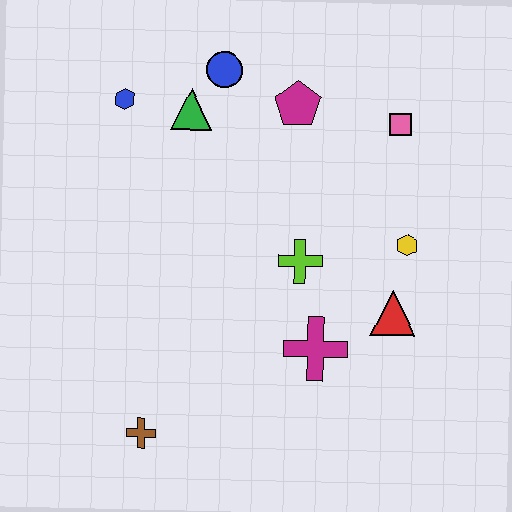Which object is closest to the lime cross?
The magenta cross is closest to the lime cross.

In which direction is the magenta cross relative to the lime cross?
The magenta cross is below the lime cross.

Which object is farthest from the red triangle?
The blue hexagon is farthest from the red triangle.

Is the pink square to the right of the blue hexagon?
Yes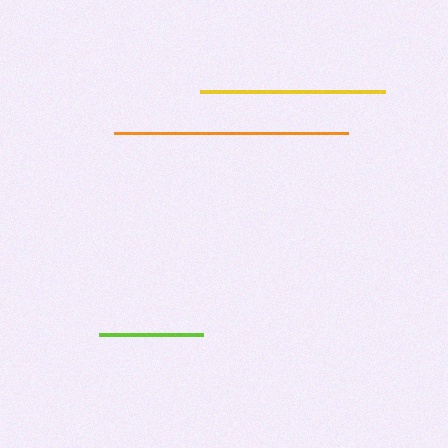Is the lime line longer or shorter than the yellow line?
The yellow line is longer than the lime line.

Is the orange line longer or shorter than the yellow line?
The orange line is longer than the yellow line.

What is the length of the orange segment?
The orange segment is approximately 234 pixels long.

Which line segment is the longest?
The orange line is the longest at approximately 234 pixels.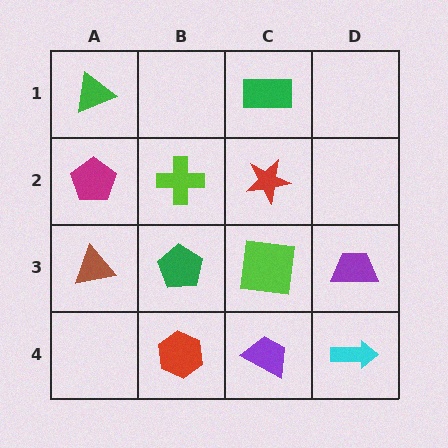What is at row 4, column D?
A cyan arrow.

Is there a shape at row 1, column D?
No, that cell is empty.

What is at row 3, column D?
A purple trapezoid.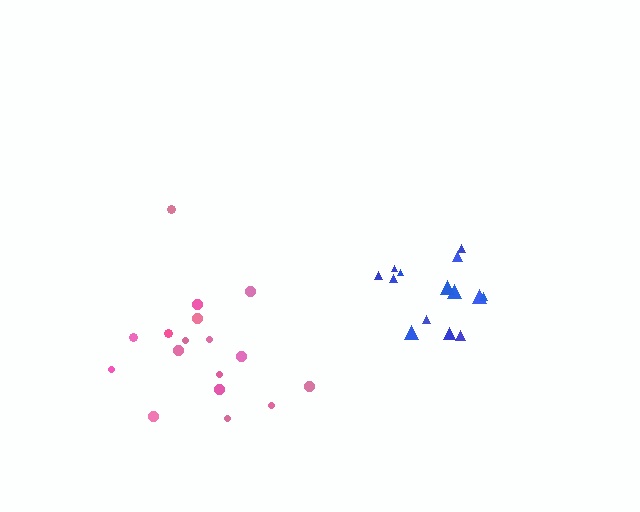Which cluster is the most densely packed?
Blue.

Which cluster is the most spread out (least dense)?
Pink.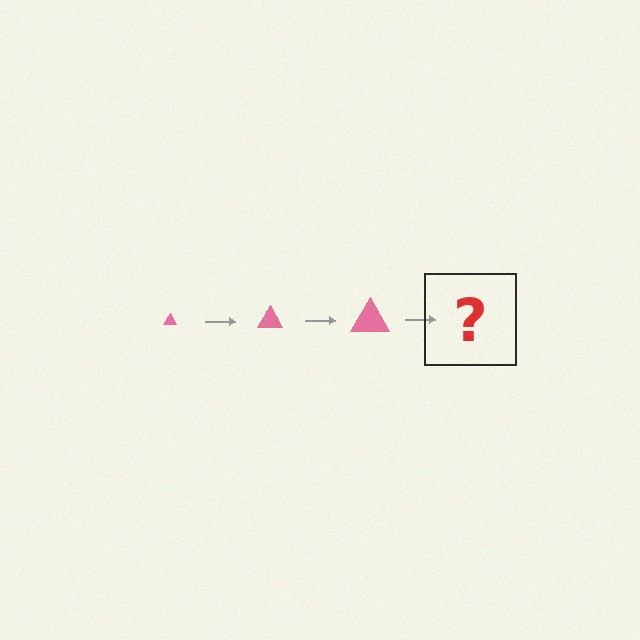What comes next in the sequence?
The next element should be a pink triangle, larger than the previous one.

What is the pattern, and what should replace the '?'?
The pattern is that the triangle gets progressively larger each step. The '?' should be a pink triangle, larger than the previous one.